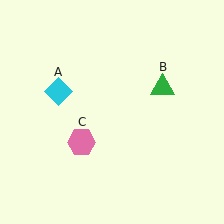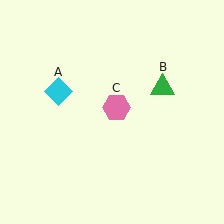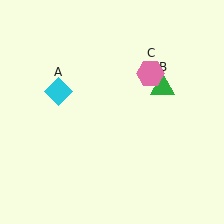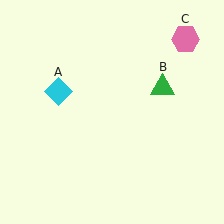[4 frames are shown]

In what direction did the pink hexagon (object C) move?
The pink hexagon (object C) moved up and to the right.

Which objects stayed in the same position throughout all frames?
Cyan diamond (object A) and green triangle (object B) remained stationary.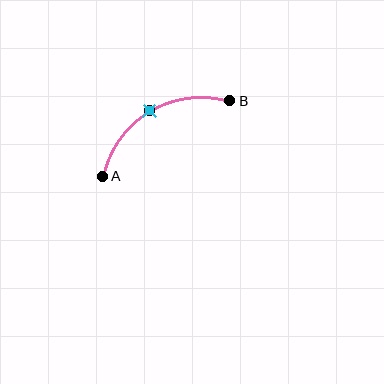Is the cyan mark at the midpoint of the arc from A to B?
Yes. The cyan mark lies on the arc at equal arc-length from both A and B — it is the arc midpoint.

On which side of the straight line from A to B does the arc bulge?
The arc bulges above the straight line connecting A and B.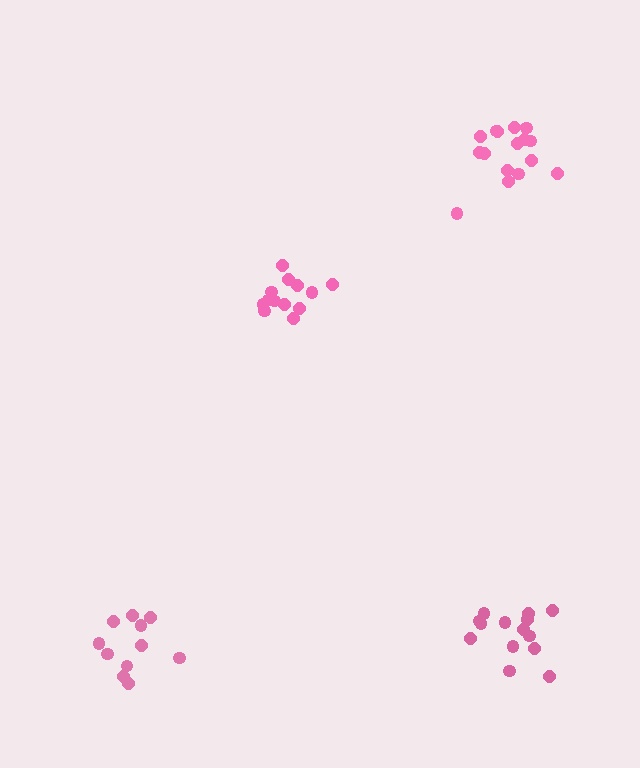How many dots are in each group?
Group 1: 11 dots, Group 2: 16 dots, Group 3: 13 dots, Group 4: 14 dots (54 total).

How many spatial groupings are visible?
There are 4 spatial groupings.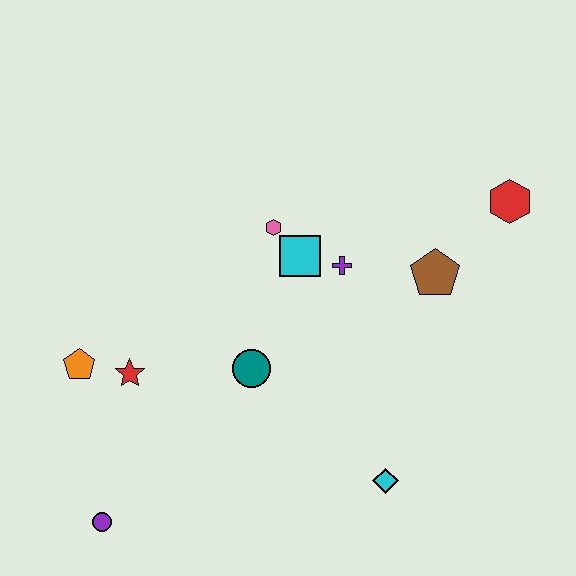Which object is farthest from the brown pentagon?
The purple circle is farthest from the brown pentagon.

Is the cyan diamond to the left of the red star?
No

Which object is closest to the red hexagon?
The brown pentagon is closest to the red hexagon.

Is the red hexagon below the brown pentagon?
No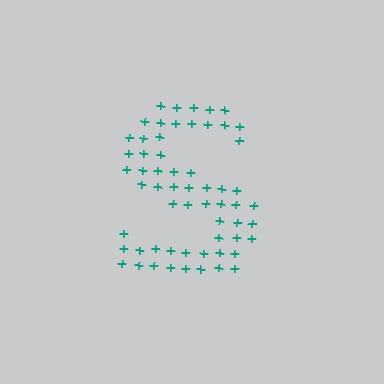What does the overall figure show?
The overall figure shows the letter S.